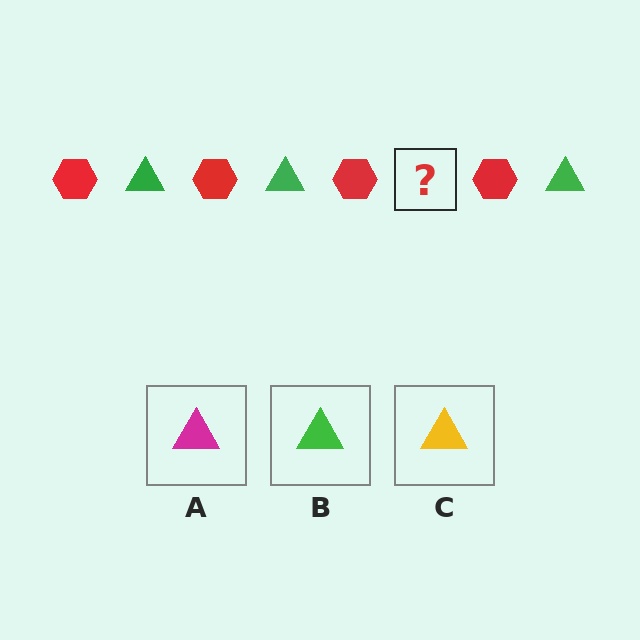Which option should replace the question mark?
Option B.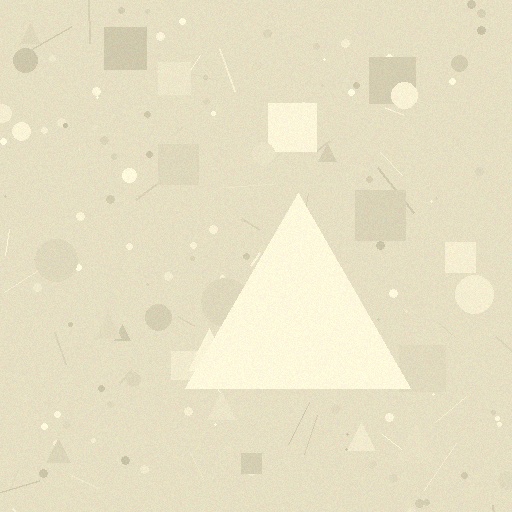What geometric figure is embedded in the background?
A triangle is embedded in the background.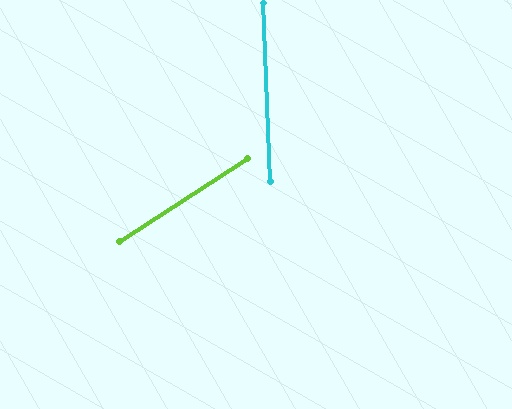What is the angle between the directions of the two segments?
Approximately 59 degrees.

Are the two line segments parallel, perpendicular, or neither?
Neither parallel nor perpendicular — they differ by about 59°.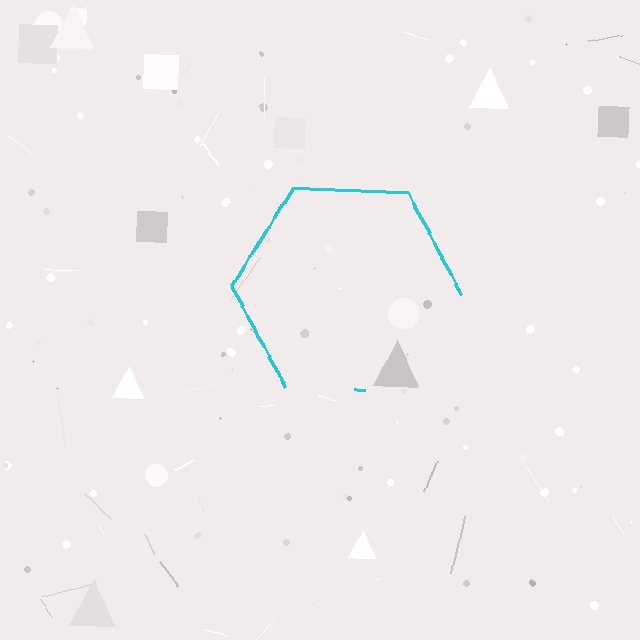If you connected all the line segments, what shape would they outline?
They would outline a hexagon.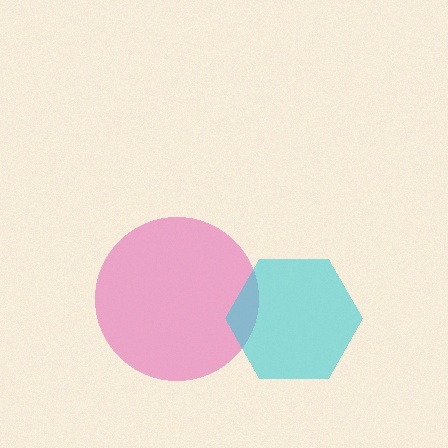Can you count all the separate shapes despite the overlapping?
Yes, there are 2 separate shapes.